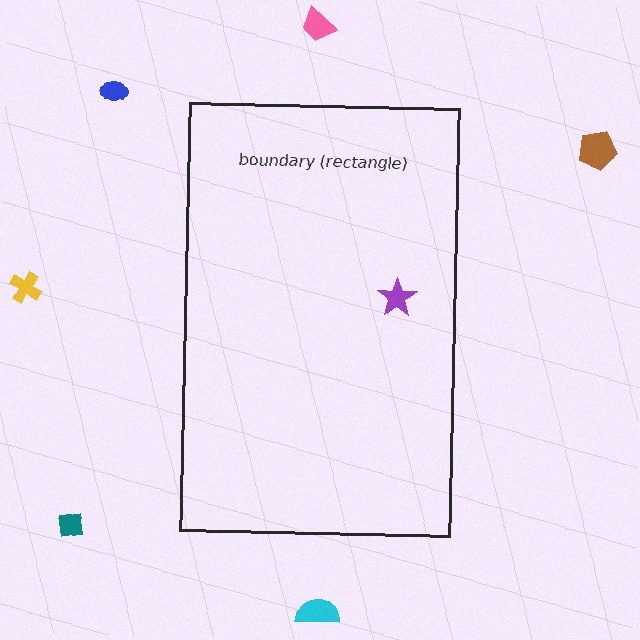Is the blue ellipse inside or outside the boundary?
Outside.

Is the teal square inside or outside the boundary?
Outside.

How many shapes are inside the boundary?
1 inside, 6 outside.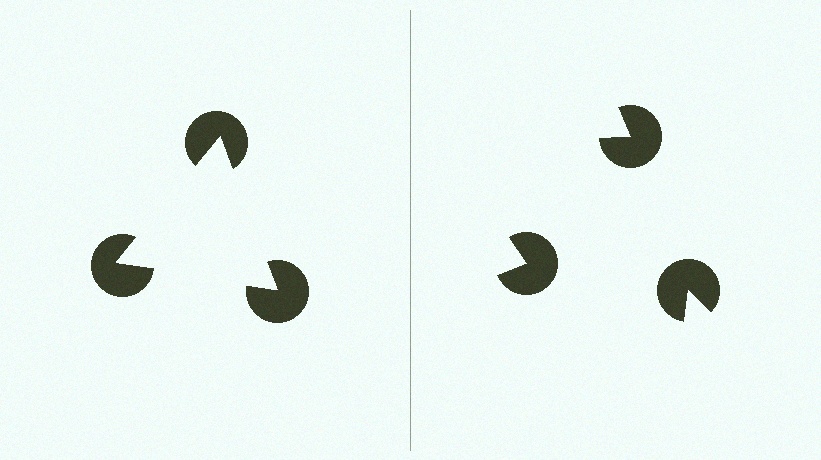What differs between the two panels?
The pac-man discs are positioned identically on both sides; only the wedge orientations differ. On the left they align to a triangle; on the right they are misaligned.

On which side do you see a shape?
An illusory triangle appears on the left side. On the right side the wedge cuts are rotated, so no coherent shape forms.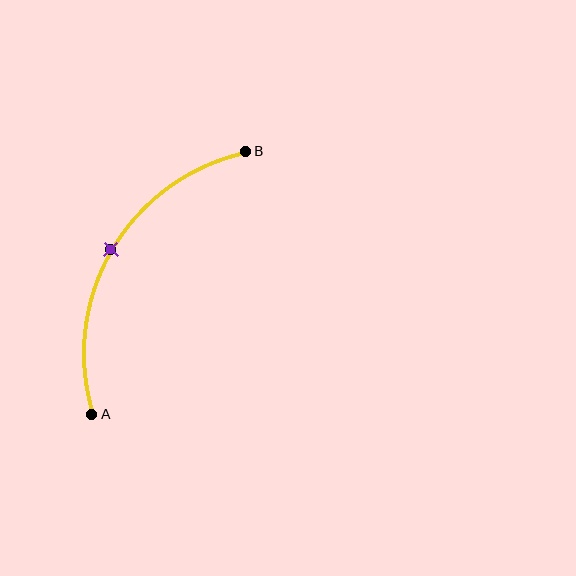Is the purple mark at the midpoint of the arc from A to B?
Yes. The purple mark lies on the arc at equal arc-length from both A and B — it is the arc midpoint.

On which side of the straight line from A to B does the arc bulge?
The arc bulges to the left of the straight line connecting A and B.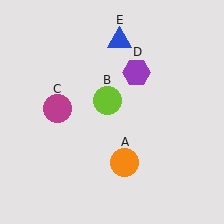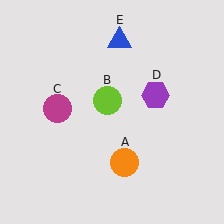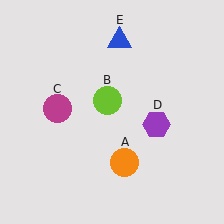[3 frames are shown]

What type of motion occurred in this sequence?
The purple hexagon (object D) rotated clockwise around the center of the scene.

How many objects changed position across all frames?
1 object changed position: purple hexagon (object D).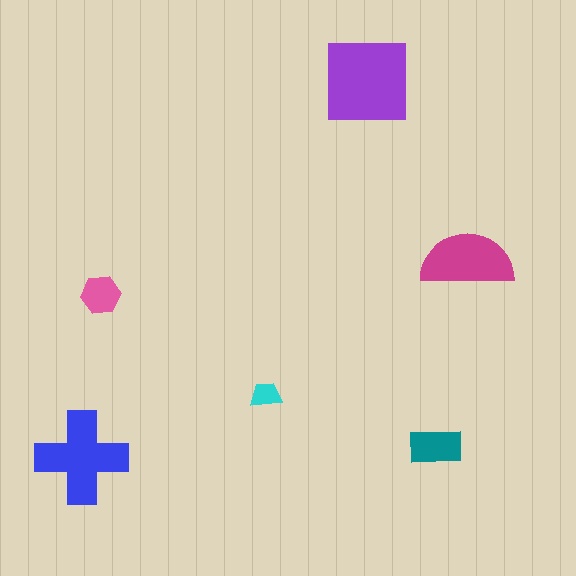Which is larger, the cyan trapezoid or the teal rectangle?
The teal rectangle.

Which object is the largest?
The purple square.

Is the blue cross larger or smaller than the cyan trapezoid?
Larger.